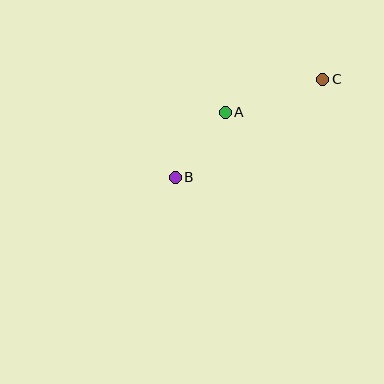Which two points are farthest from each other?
Points B and C are farthest from each other.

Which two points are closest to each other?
Points A and B are closest to each other.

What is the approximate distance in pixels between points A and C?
The distance between A and C is approximately 103 pixels.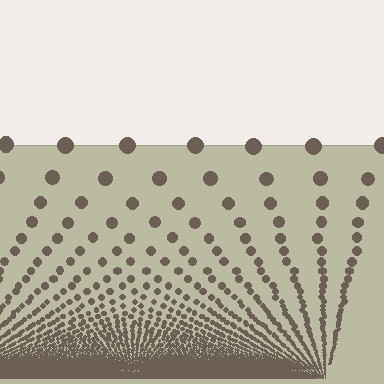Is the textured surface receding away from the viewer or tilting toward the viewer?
The surface appears to tilt toward the viewer. Texture elements get larger and sparser toward the top.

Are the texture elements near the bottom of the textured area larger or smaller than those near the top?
Smaller. The gradient is inverted — elements near the bottom are smaller and denser.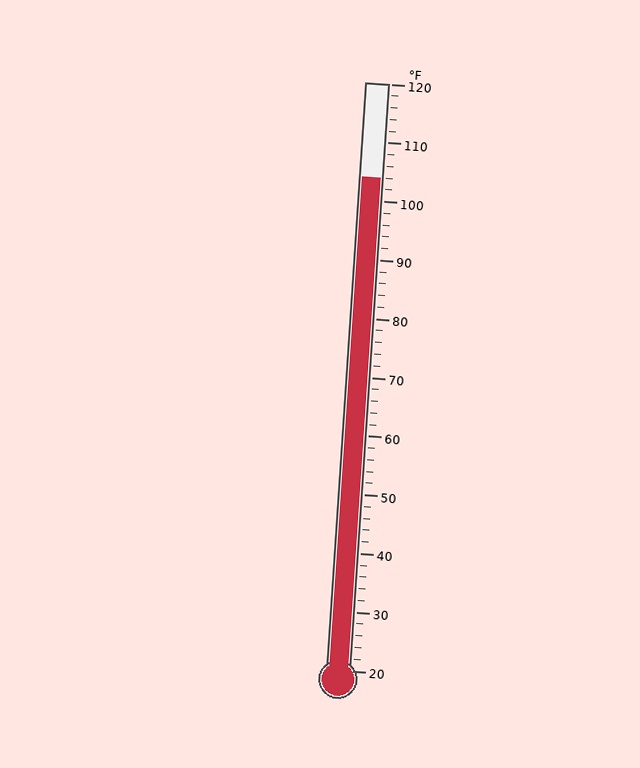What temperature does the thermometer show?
The thermometer shows approximately 104°F.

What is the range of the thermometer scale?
The thermometer scale ranges from 20°F to 120°F.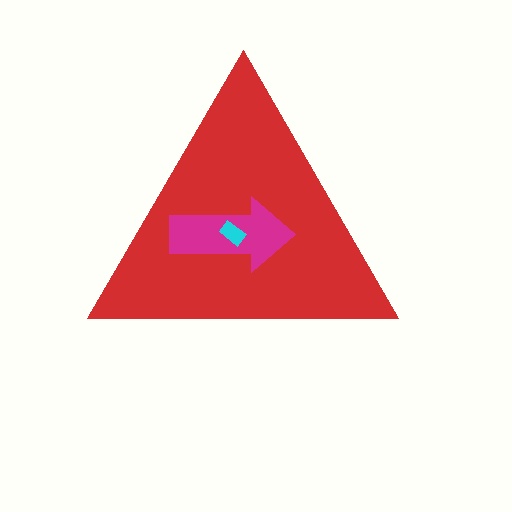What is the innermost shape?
The cyan rectangle.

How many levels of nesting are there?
3.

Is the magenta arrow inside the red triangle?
Yes.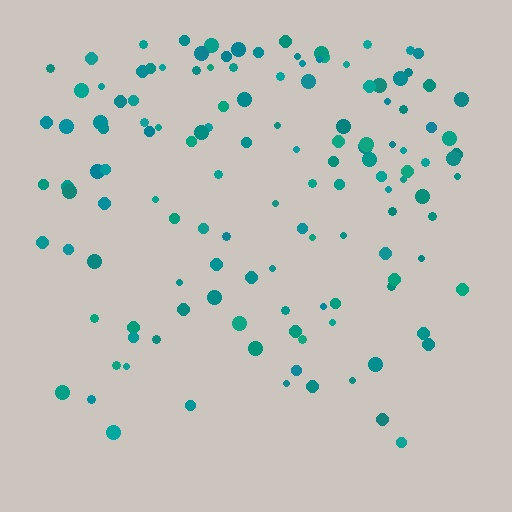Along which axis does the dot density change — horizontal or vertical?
Vertical.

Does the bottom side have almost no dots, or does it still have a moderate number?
Still a moderate number, just noticeably fewer than the top.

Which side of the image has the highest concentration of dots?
The top.